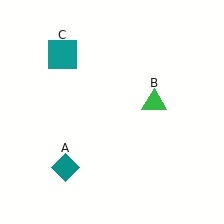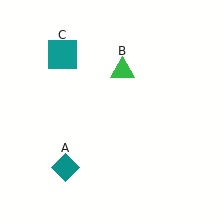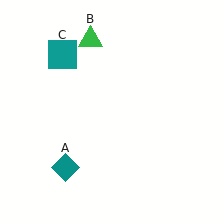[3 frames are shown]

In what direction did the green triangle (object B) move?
The green triangle (object B) moved up and to the left.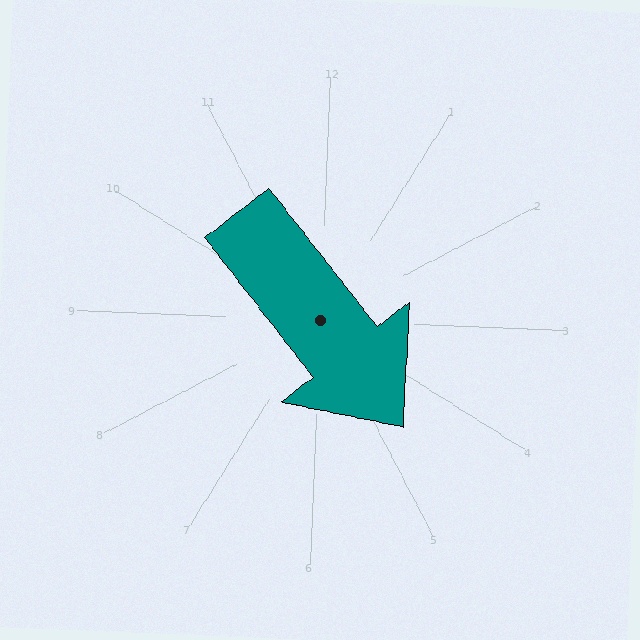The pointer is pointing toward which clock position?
Roughly 5 o'clock.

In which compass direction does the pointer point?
Southeast.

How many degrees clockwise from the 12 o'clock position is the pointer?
Approximately 140 degrees.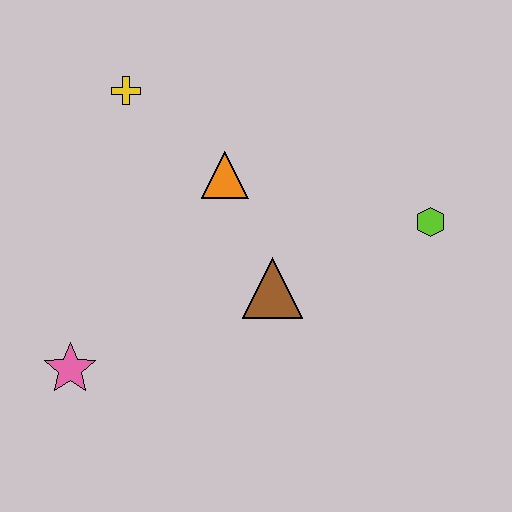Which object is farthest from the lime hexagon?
The pink star is farthest from the lime hexagon.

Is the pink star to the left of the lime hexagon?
Yes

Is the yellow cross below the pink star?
No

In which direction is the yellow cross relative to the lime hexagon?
The yellow cross is to the left of the lime hexagon.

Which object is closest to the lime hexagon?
The brown triangle is closest to the lime hexagon.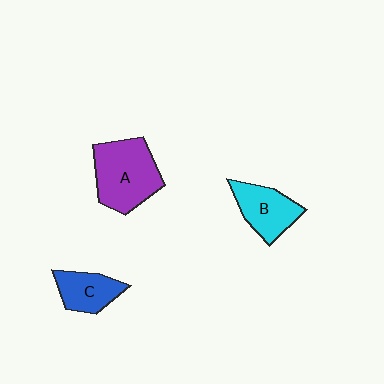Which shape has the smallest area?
Shape C (blue).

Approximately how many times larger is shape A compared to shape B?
Approximately 1.5 times.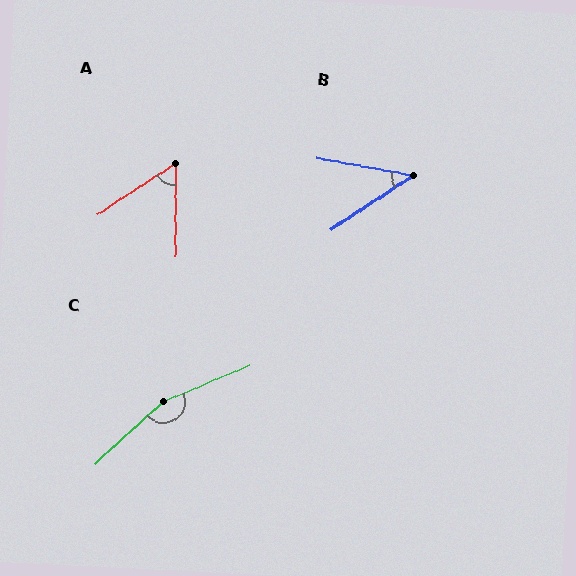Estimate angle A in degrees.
Approximately 56 degrees.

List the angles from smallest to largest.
B (43°), A (56°), C (160°).